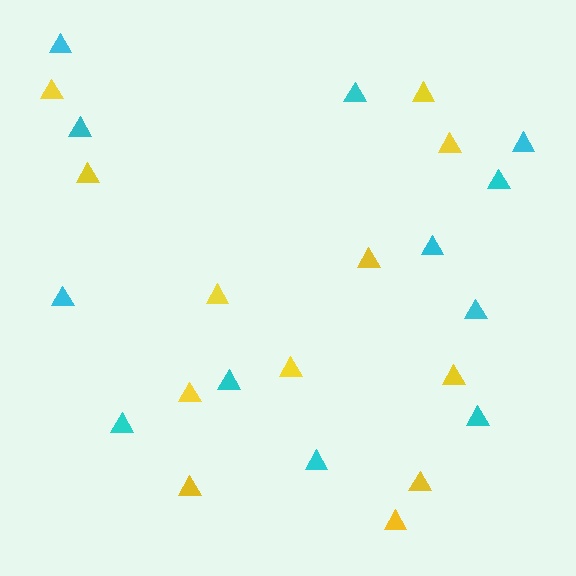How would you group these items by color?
There are 2 groups: one group of yellow triangles (12) and one group of cyan triangles (12).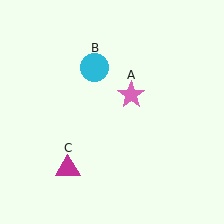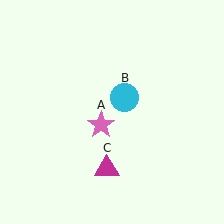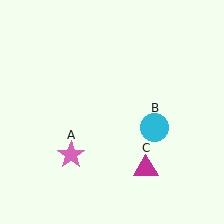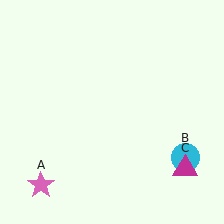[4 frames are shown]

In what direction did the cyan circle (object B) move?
The cyan circle (object B) moved down and to the right.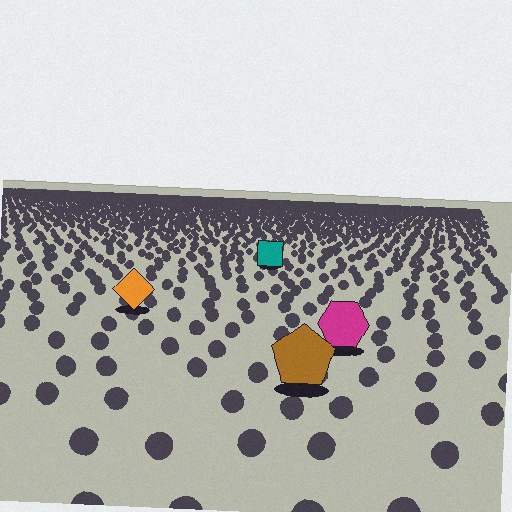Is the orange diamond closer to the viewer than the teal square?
Yes. The orange diamond is closer — you can tell from the texture gradient: the ground texture is coarser near it.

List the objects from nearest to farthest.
From nearest to farthest: the brown pentagon, the magenta hexagon, the orange diamond, the teal square.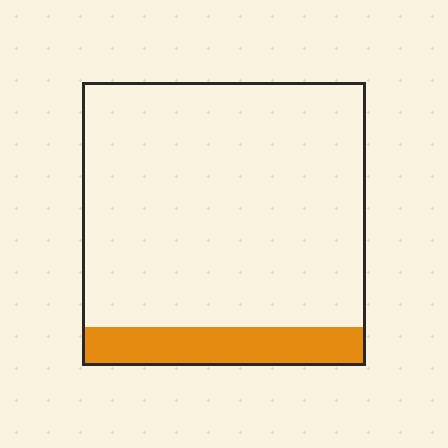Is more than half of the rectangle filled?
No.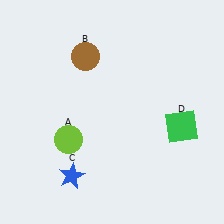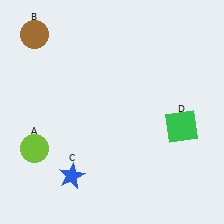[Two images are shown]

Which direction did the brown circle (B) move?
The brown circle (B) moved left.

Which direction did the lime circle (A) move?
The lime circle (A) moved left.